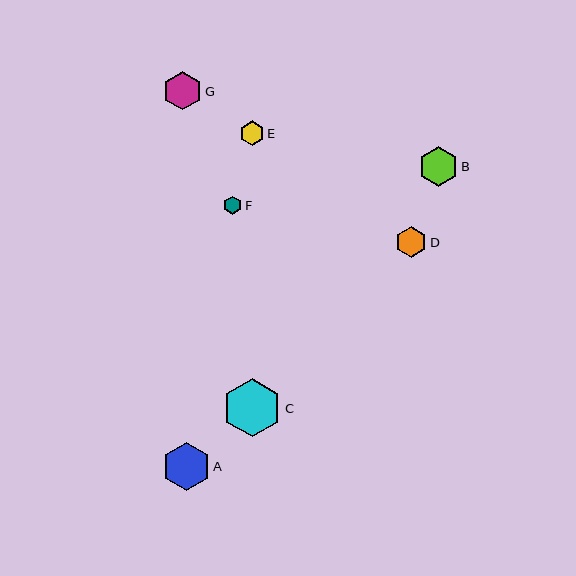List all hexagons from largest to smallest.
From largest to smallest: C, A, B, G, D, E, F.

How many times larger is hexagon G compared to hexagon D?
Hexagon G is approximately 1.2 times the size of hexagon D.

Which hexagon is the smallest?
Hexagon F is the smallest with a size of approximately 18 pixels.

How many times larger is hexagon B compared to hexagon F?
Hexagon B is approximately 2.2 times the size of hexagon F.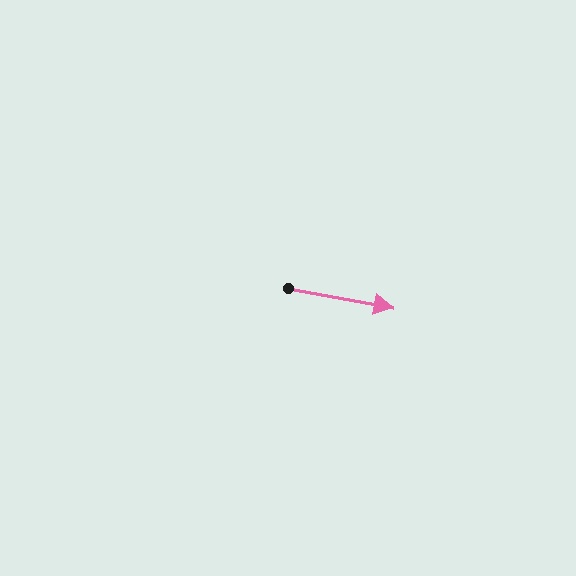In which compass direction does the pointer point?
East.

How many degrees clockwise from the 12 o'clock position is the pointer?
Approximately 101 degrees.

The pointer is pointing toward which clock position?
Roughly 3 o'clock.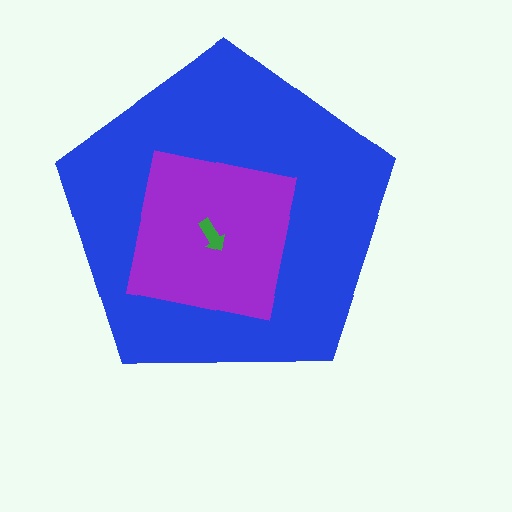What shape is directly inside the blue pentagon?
The purple square.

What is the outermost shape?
The blue pentagon.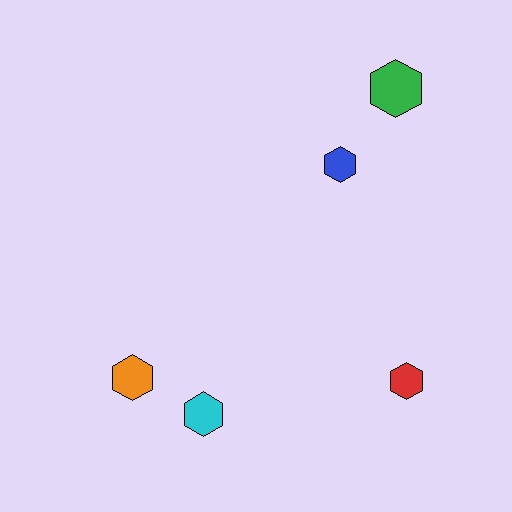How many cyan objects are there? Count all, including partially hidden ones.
There is 1 cyan object.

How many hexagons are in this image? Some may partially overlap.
There are 5 hexagons.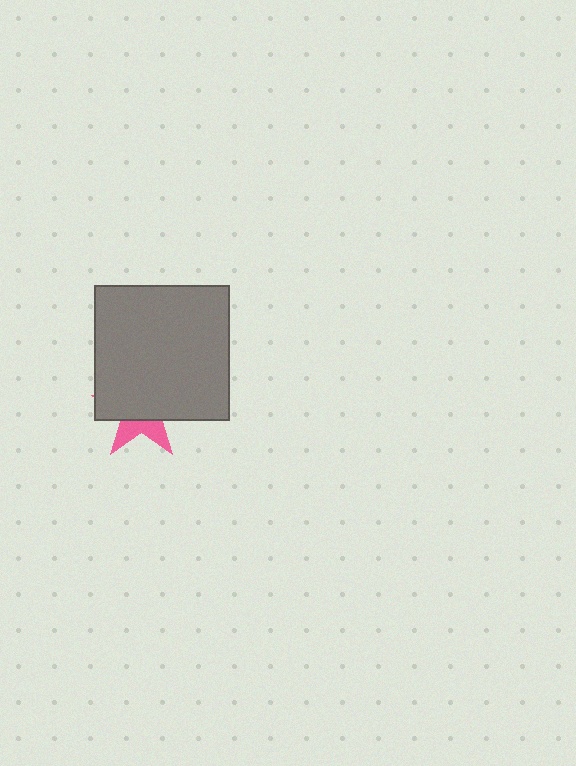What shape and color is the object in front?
The object in front is a gray square.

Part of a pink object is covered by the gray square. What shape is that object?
It is a star.